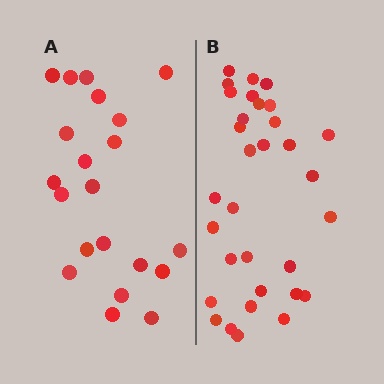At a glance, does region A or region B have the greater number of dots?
Region B (the right region) has more dots.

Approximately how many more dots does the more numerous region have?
Region B has roughly 12 or so more dots than region A.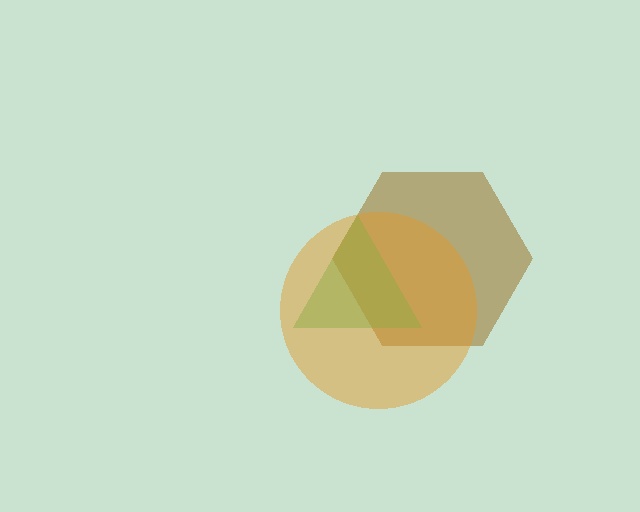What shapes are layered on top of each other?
The layered shapes are: a brown hexagon, a green triangle, an orange circle.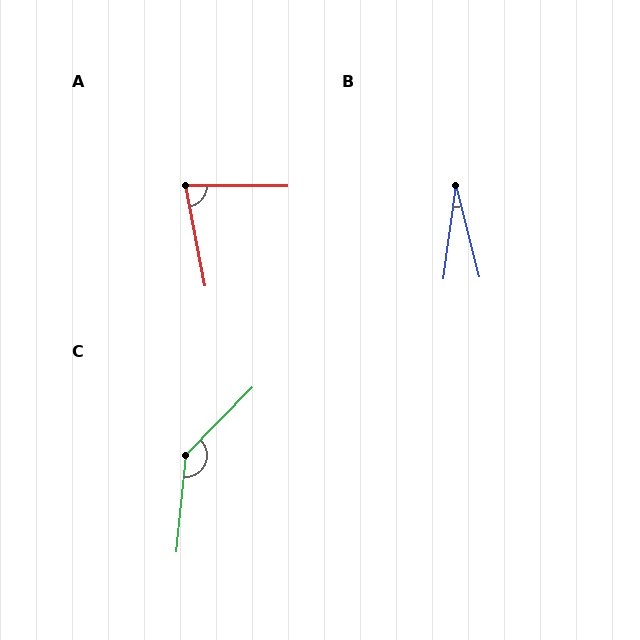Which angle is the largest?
C, at approximately 141 degrees.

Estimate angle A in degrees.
Approximately 78 degrees.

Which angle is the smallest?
B, at approximately 22 degrees.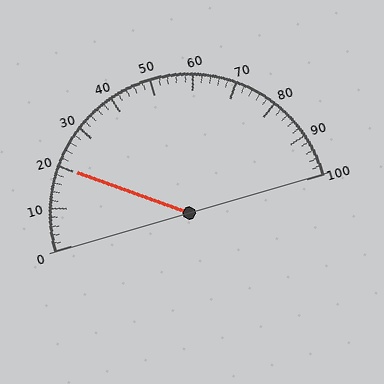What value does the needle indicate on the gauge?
The needle indicates approximately 20.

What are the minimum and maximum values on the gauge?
The gauge ranges from 0 to 100.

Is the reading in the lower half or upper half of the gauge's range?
The reading is in the lower half of the range (0 to 100).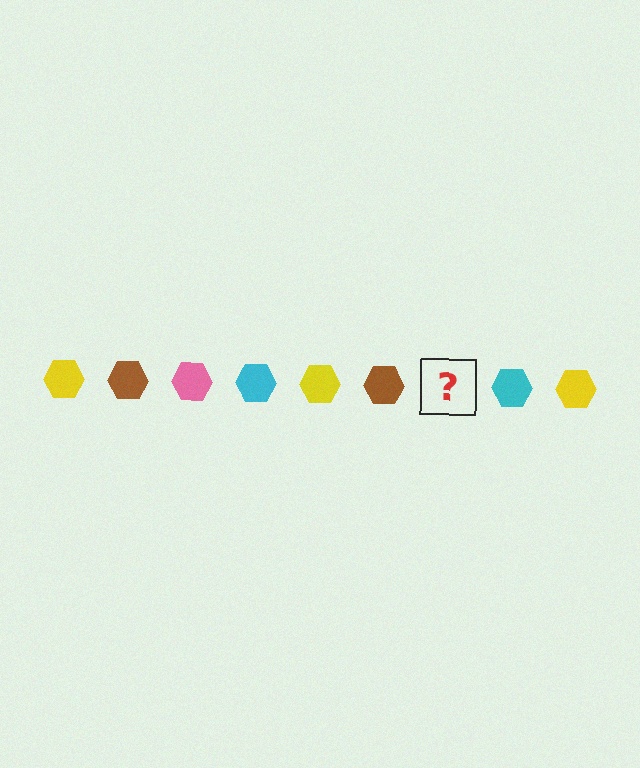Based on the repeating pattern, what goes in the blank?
The blank should be a pink hexagon.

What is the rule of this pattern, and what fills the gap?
The rule is that the pattern cycles through yellow, brown, pink, cyan hexagons. The gap should be filled with a pink hexagon.